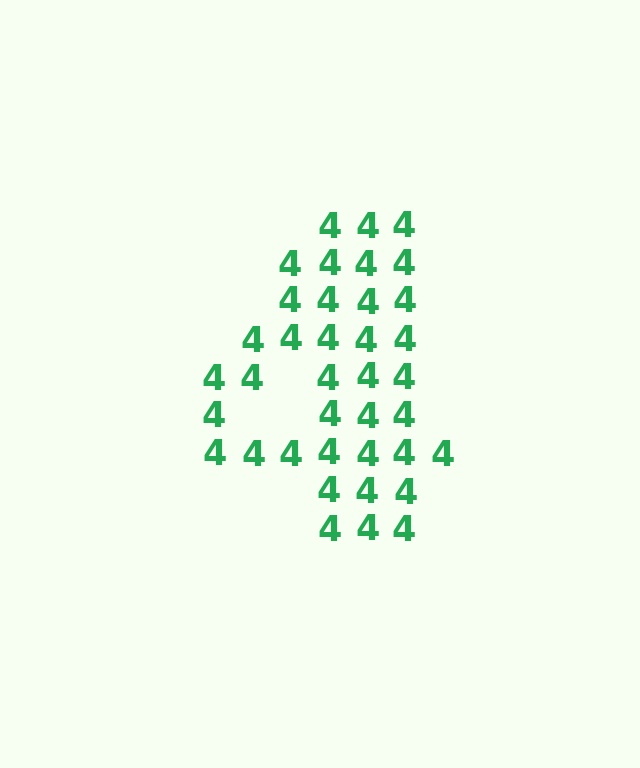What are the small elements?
The small elements are digit 4's.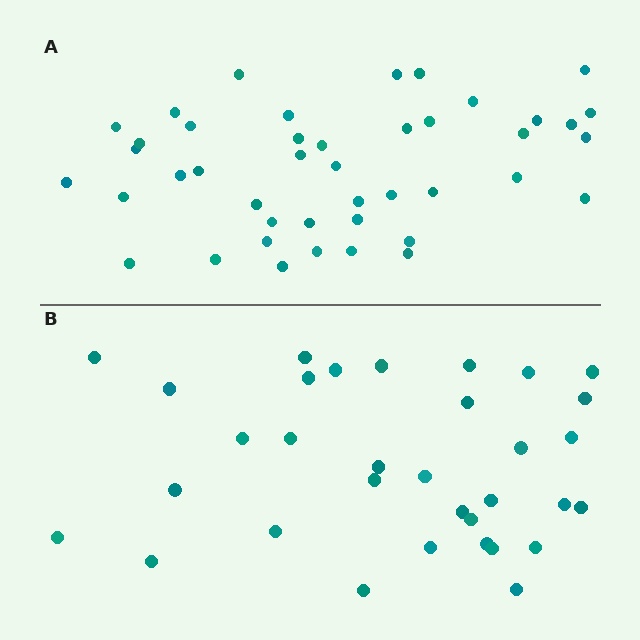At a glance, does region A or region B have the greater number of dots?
Region A (the top region) has more dots.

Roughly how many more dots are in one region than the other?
Region A has roughly 10 or so more dots than region B.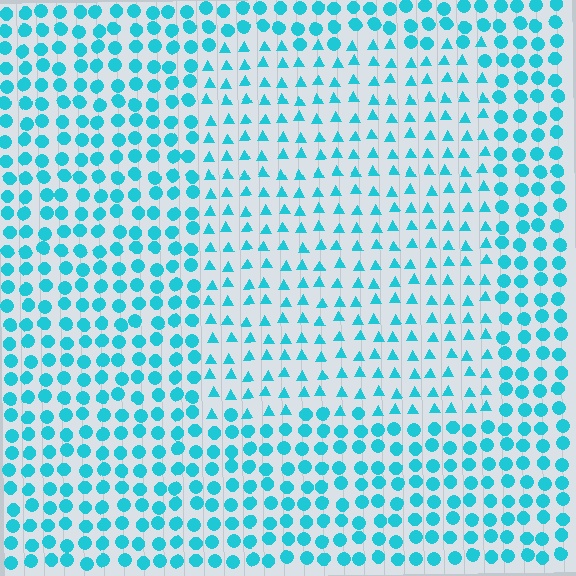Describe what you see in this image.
The image is filled with small cyan elements arranged in a uniform grid. A rectangle-shaped region contains triangles, while the surrounding area contains circles. The boundary is defined purely by the change in element shape.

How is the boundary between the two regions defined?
The boundary is defined by a change in element shape: triangles inside vs. circles outside. All elements share the same color and spacing.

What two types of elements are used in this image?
The image uses triangles inside the rectangle region and circles outside it.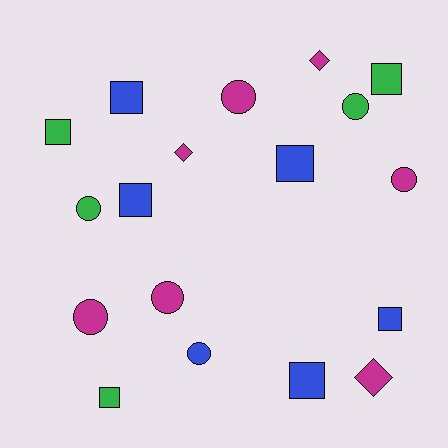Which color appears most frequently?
Magenta, with 7 objects.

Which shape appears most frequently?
Square, with 8 objects.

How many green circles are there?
There are 2 green circles.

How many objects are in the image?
There are 18 objects.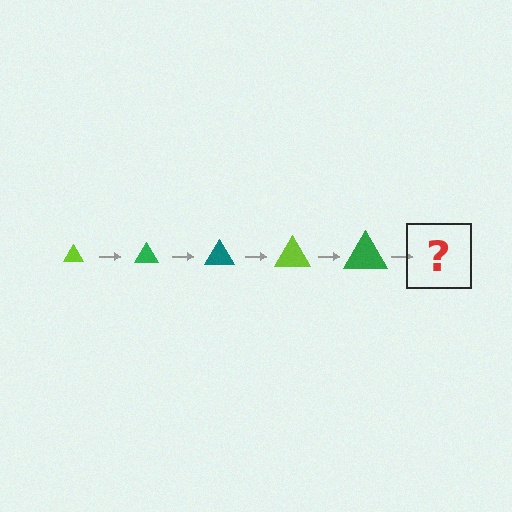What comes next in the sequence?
The next element should be a teal triangle, larger than the previous one.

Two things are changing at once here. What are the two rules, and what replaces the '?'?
The two rules are that the triangle grows larger each step and the color cycles through lime, green, and teal. The '?' should be a teal triangle, larger than the previous one.